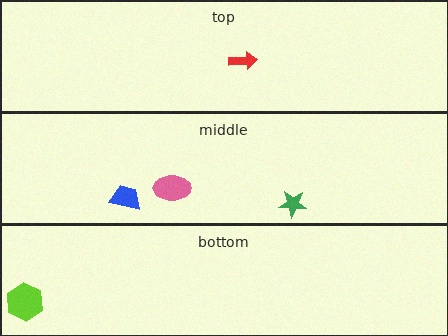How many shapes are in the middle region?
3.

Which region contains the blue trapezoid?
The middle region.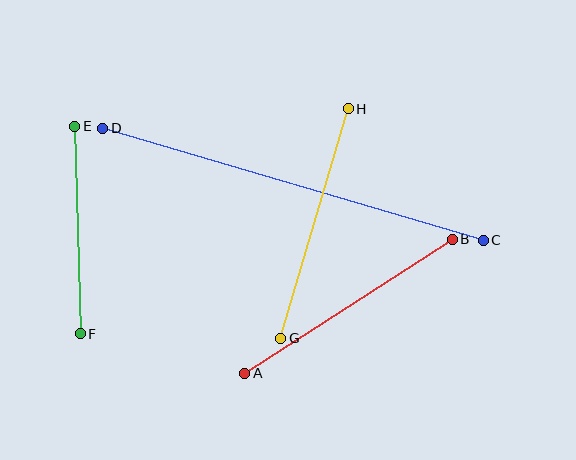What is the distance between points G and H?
The distance is approximately 239 pixels.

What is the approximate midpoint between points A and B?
The midpoint is at approximately (348, 306) pixels.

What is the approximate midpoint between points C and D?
The midpoint is at approximately (293, 184) pixels.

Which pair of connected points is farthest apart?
Points C and D are farthest apart.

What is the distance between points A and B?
The distance is approximately 247 pixels.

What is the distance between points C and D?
The distance is approximately 397 pixels.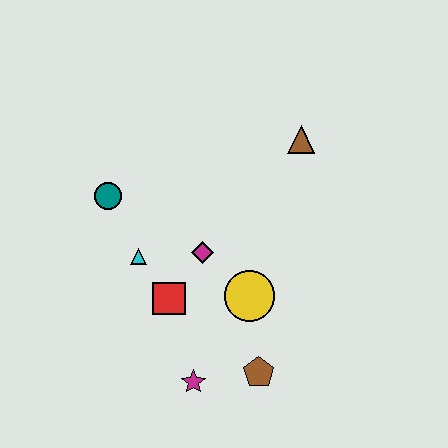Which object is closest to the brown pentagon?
The magenta star is closest to the brown pentagon.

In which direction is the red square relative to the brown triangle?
The red square is below the brown triangle.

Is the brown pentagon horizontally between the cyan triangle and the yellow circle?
No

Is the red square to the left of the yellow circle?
Yes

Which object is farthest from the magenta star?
The brown triangle is farthest from the magenta star.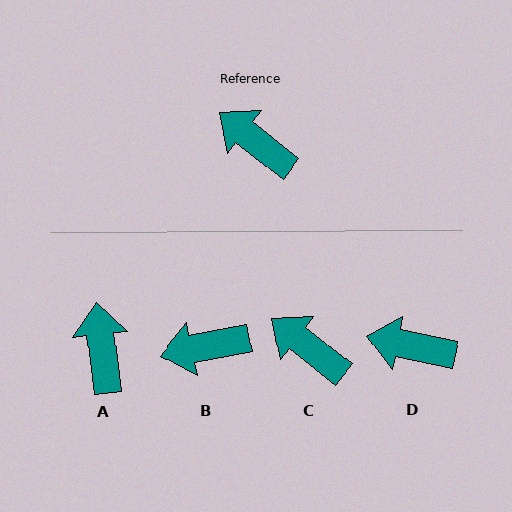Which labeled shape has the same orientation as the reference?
C.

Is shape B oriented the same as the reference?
No, it is off by about 49 degrees.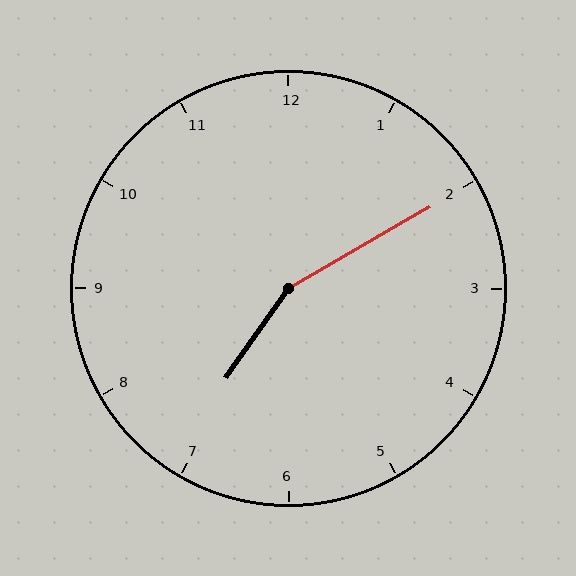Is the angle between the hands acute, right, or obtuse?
It is obtuse.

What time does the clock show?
7:10.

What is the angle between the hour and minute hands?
Approximately 155 degrees.